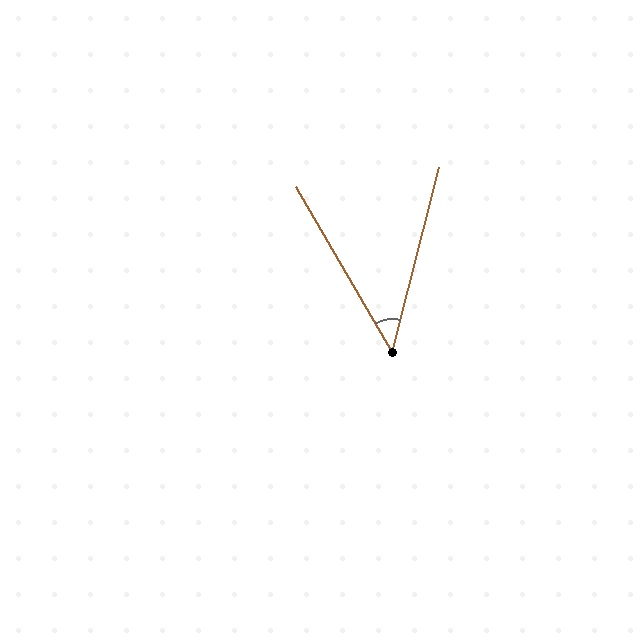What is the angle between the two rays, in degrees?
Approximately 45 degrees.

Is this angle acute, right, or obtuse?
It is acute.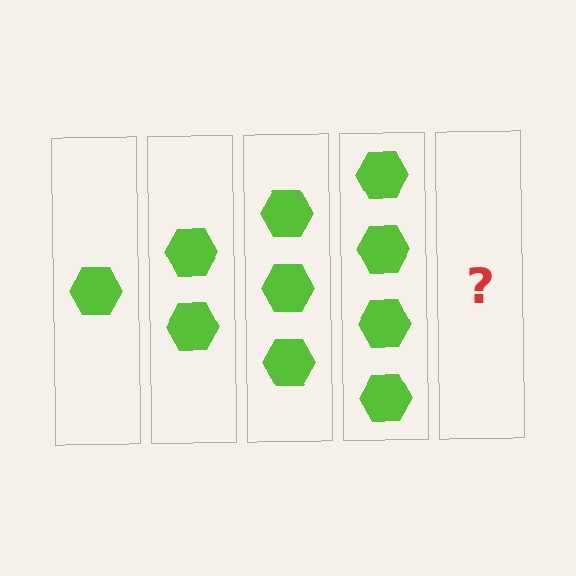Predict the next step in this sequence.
The next step is 5 hexagons.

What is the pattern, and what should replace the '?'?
The pattern is that each step adds one more hexagon. The '?' should be 5 hexagons.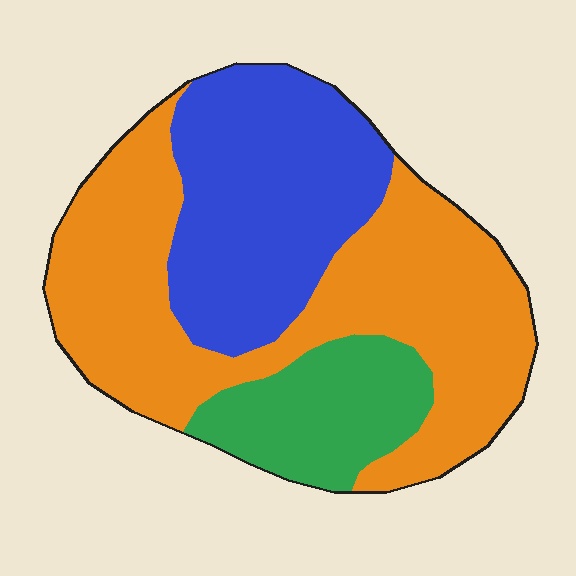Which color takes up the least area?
Green, at roughly 15%.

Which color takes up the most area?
Orange, at roughly 50%.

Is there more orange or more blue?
Orange.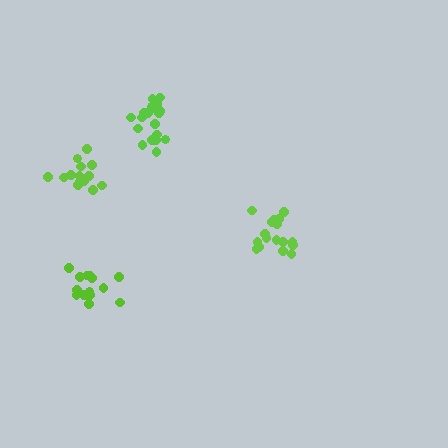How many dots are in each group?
Group 1: 17 dots, Group 2: 15 dots, Group 3: 14 dots, Group 4: 20 dots (66 total).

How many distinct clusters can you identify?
There are 4 distinct clusters.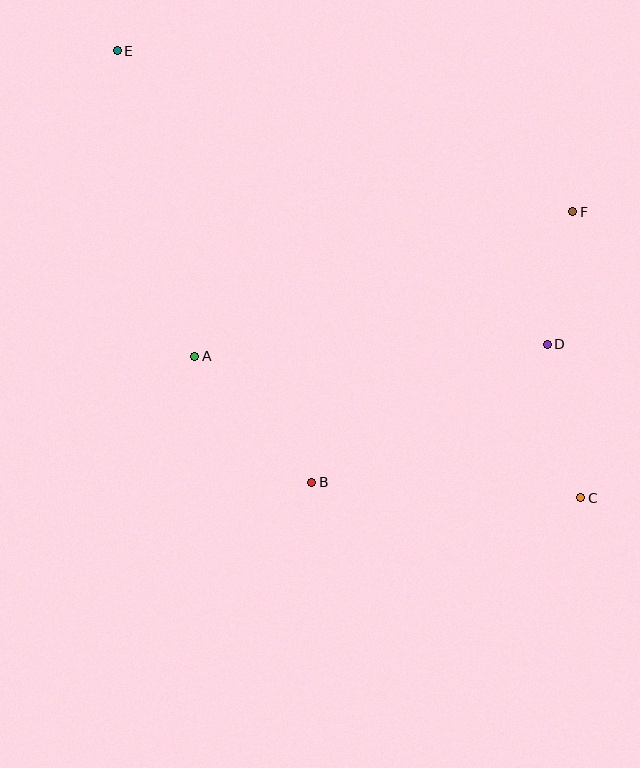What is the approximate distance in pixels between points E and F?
The distance between E and F is approximately 483 pixels.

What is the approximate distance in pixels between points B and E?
The distance between B and E is approximately 473 pixels.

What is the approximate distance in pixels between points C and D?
The distance between C and D is approximately 157 pixels.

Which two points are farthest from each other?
Points C and E are farthest from each other.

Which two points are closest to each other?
Points D and F are closest to each other.